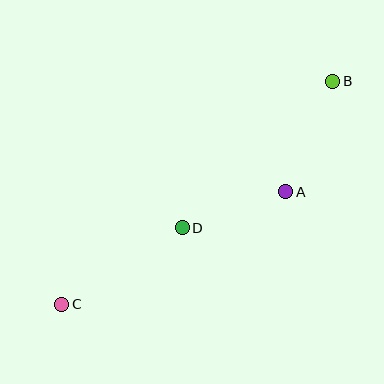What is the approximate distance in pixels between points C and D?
The distance between C and D is approximately 143 pixels.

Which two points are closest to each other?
Points A and D are closest to each other.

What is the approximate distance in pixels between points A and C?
The distance between A and C is approximately 251 pixels.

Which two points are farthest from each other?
Points B and C are farthest from each other.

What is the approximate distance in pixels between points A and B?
The distance between A and B is approximately 120 pixels.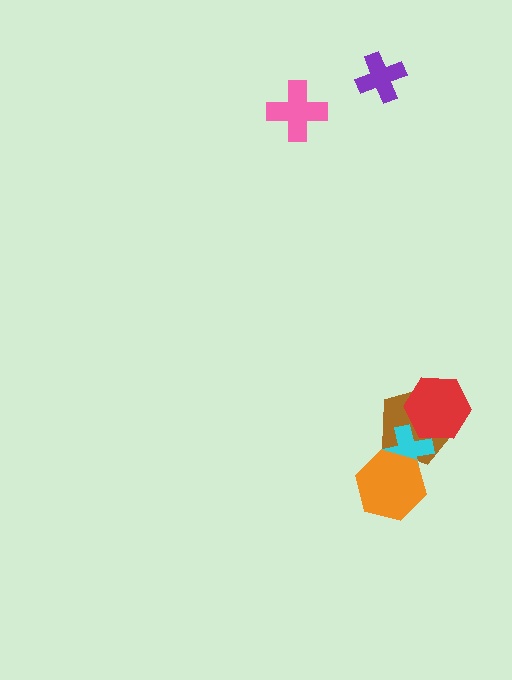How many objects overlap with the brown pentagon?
3 objects overlap with the brown pentagon.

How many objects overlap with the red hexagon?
2 objects overlap with the red hexagon.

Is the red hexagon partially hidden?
Yes, it is partially covered by another shape.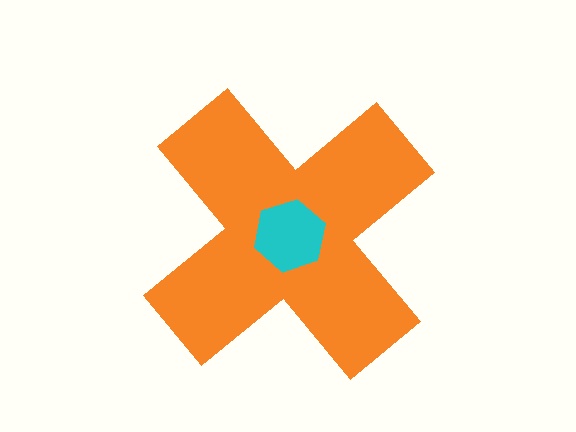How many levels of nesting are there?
2.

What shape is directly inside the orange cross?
The cyan hexagon.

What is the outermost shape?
The orange cross.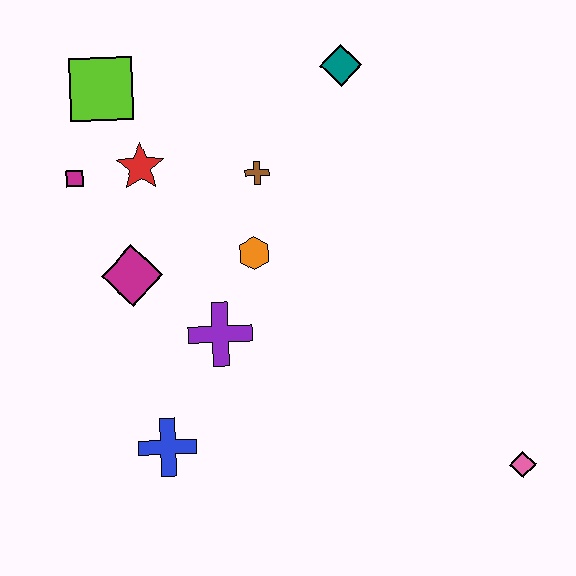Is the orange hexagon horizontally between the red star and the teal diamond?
Yes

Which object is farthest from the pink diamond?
The lime square is farthest from the pink diamond.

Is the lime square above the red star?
Yes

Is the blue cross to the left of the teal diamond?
Yes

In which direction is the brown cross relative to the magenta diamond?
The brown cross is to the right of the magenta diamond.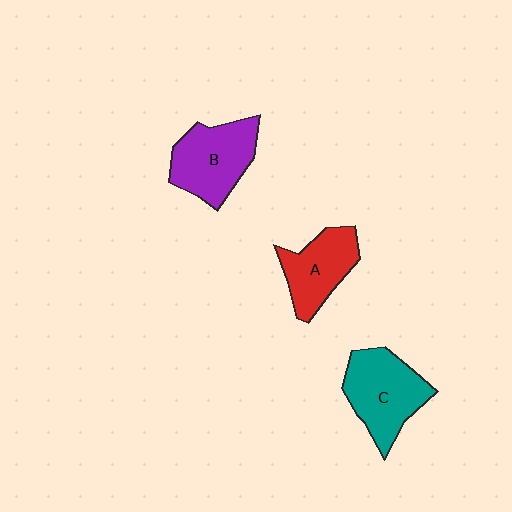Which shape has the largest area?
Shape C (teal).